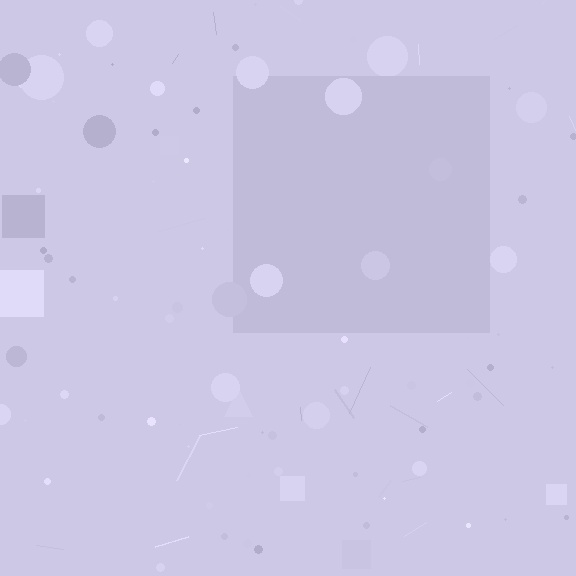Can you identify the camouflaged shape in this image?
The camouflaged shape is a square.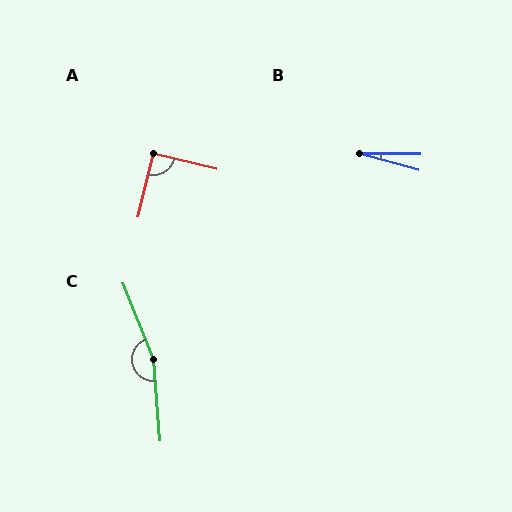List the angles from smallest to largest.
B (15°), A (90°), C (163°).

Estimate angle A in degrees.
Approximately 90 degrees.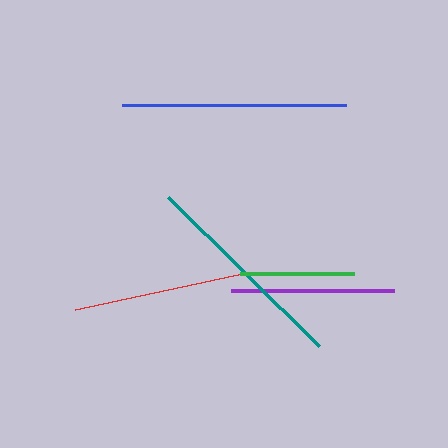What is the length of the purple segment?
The purple segment is approximately 163 pixels long.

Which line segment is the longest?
The blue line is the longest at approximately 224 pixels.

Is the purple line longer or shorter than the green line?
The purple line is longer than the green line.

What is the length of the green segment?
The green segment is approximately 114 pixels long.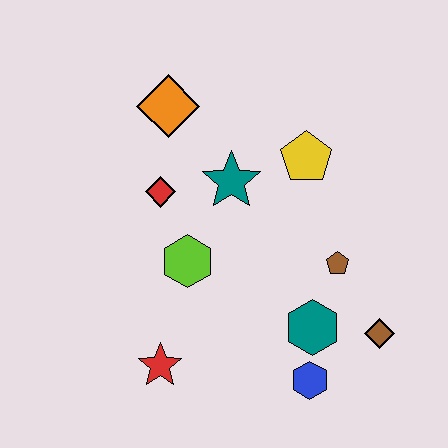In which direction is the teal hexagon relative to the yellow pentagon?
The teal hexagon is below the yellow pentagon.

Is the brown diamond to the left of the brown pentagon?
No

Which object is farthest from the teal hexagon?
The orange diamond is farthest from the teal hexagon.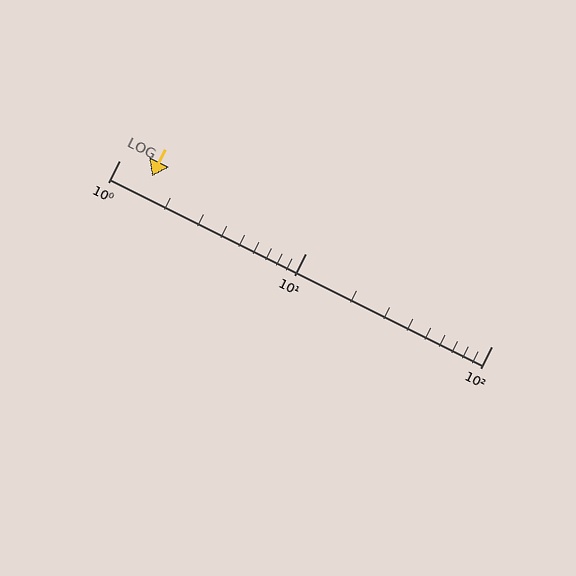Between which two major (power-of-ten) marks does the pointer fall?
The pointer is between 1 and 10.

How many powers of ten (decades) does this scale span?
The scale spans 2 decades, from 1 to 100.